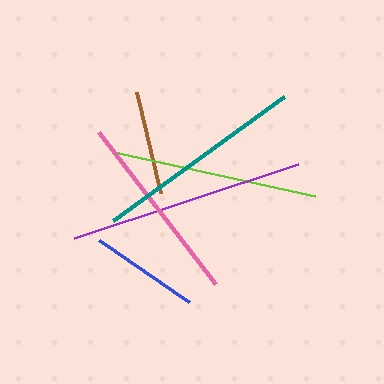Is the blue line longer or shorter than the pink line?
The pink line is longer than the blue line.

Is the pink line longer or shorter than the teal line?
The teal line is longer than the pink line.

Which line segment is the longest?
The purple line is the longest at approximately 236 pixels.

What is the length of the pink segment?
The pink segment is approximately 192 pixels long.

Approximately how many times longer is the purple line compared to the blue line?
The purple line is approximately 2.2 times the length of the blue line.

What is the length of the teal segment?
The teal segment is approximately 212 pixels long.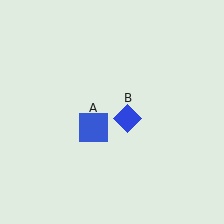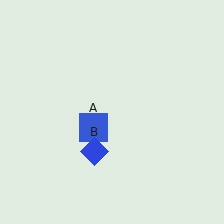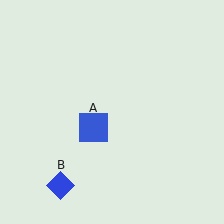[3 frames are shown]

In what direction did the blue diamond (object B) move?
The blue diamond (object B) moved down and to the left.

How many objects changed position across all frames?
1 object changed position: blue diamond (object B).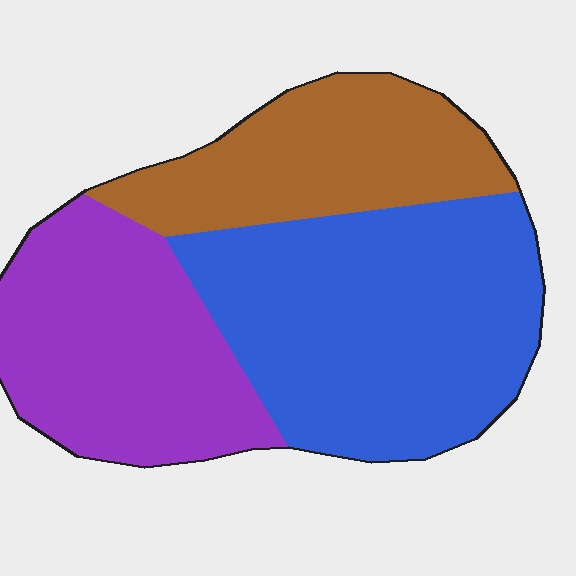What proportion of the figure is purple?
Purple covers 31% of the figure.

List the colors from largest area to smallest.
From largest to smallest: blue, purple, brown.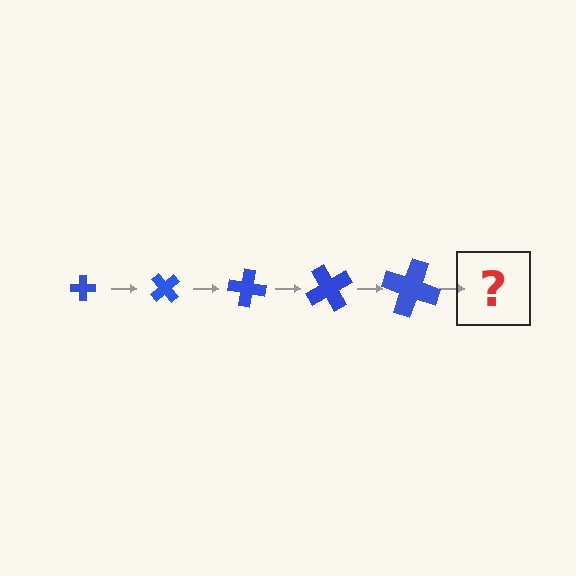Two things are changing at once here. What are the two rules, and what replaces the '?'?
The two rules are that the cross grows larger each step and it rotates 50 degrees each step. The '?' should be a cross, larger than the previous one and rotated 250 degrees from the start.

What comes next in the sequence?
The next element should be a cross, larger than the previous one and rotated 250 degrees from the start.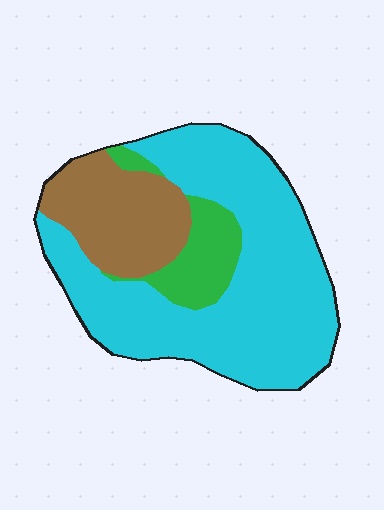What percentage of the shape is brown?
Brown takes up between a sixth and a third of the shape.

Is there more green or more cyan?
Cyan.